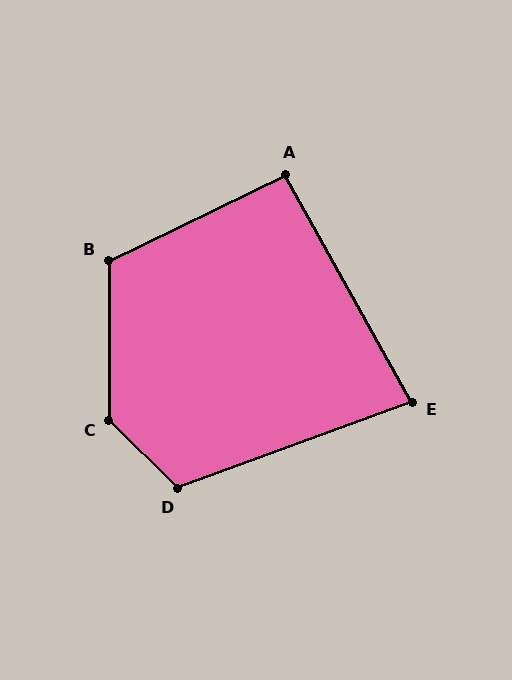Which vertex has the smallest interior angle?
E, at approximately 81 degrees.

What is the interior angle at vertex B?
Approximately 116 degrees (obtuse).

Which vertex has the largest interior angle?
C, at approximately 135 degrees.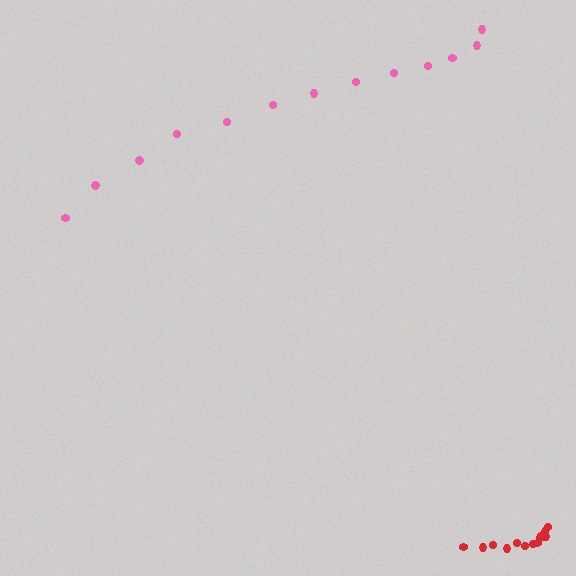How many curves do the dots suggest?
There are 2 distinct paths.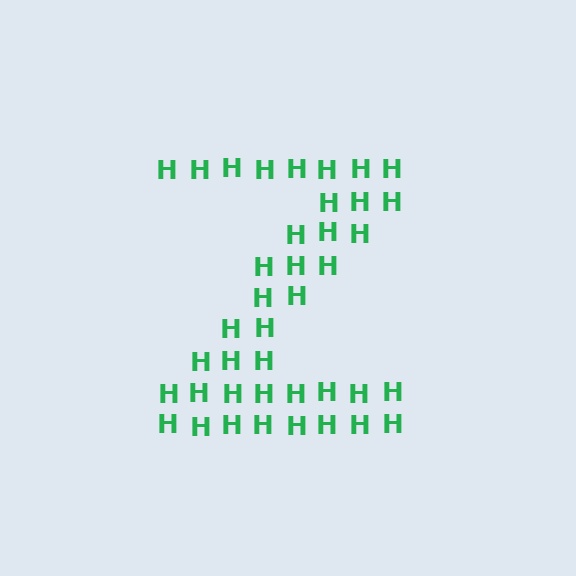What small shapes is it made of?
It is made of small letter H's.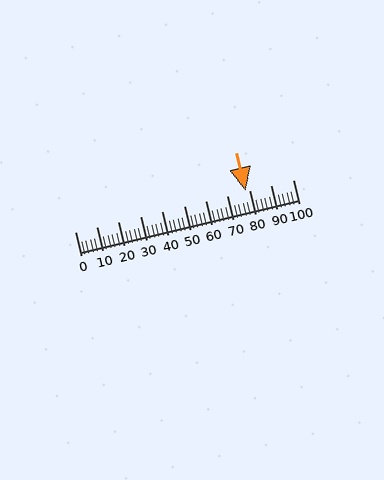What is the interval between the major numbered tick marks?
The major tick marks are spaced 10 units apart.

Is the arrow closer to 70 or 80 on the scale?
The arrow is closer to 80.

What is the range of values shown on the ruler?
The ruler shows values from 0 to 100.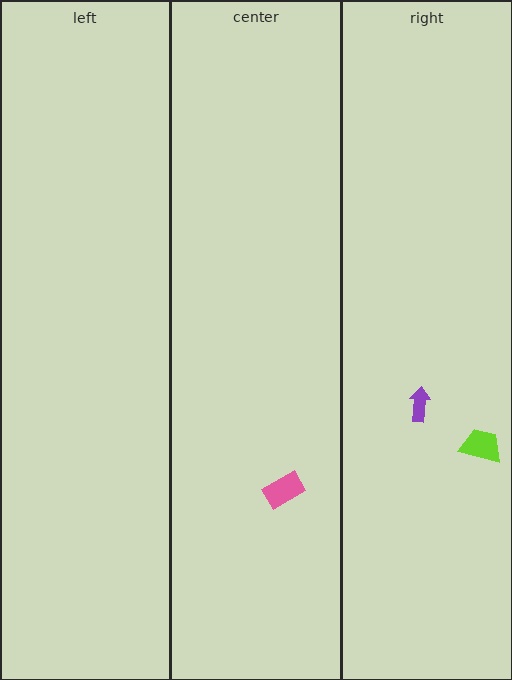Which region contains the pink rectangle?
The center region.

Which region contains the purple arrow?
The right region.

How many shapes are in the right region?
2.